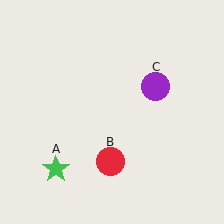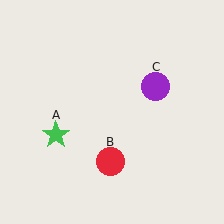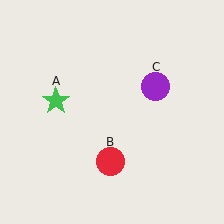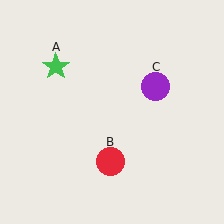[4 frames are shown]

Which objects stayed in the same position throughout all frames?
Red circle (object B) and purple circle (object C) remained stationary.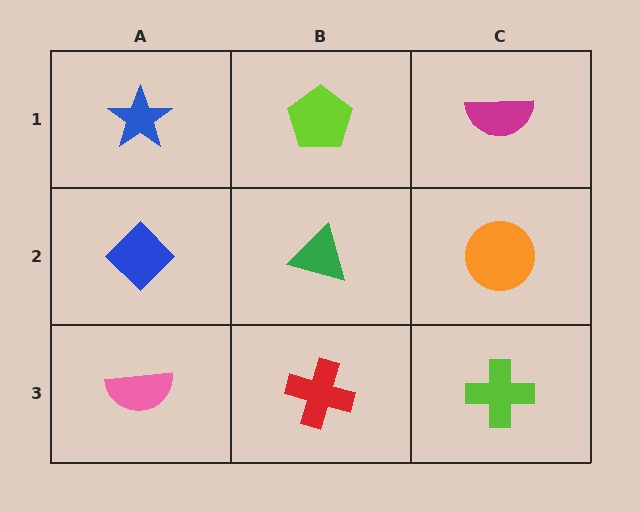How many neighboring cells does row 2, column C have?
3.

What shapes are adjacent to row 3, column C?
An orange circle (row 2, column C), a red cross (row 3, column B).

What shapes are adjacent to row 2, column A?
A blue star (row 1, column A), a pink semicircle (row 3, column A), a green triangle (row 2, column B).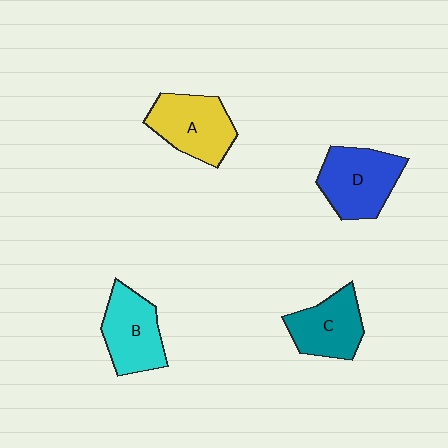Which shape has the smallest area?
Shape C (teal).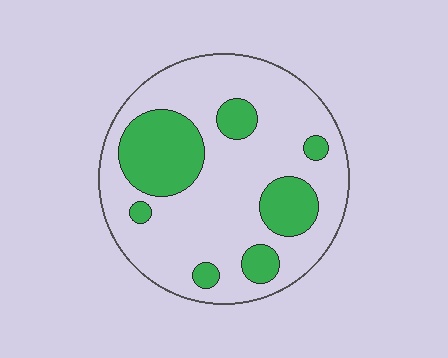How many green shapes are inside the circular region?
7.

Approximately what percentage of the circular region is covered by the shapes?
Approximately 25%.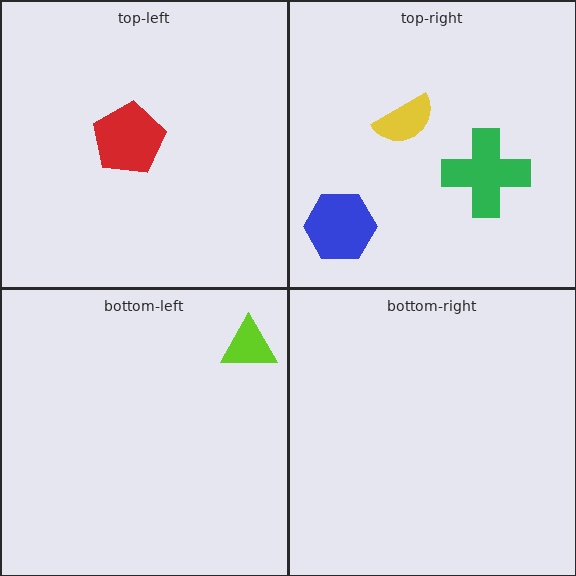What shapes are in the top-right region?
The yellow semicircle, the blue hexagon, the green cross.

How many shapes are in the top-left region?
1.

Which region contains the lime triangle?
The bottom-left region.